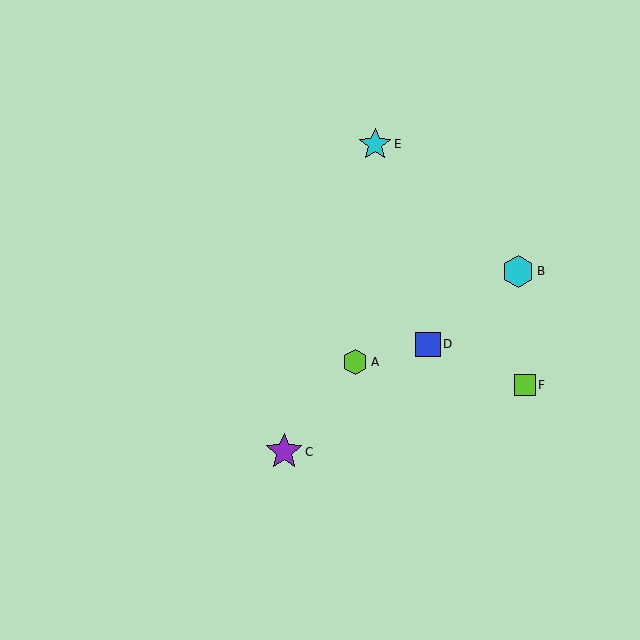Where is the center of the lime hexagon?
The center of the lime hexagon is at (355, 362).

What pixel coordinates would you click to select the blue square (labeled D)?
Click at (428, 345) to select the blue square D.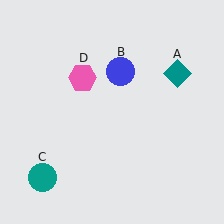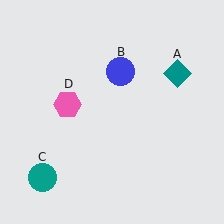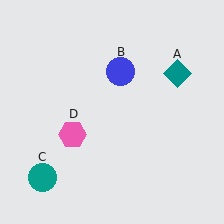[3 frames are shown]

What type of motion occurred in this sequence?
The pink hexagon (object D) rotated counterclockwise around the center of the scene.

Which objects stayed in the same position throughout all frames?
Teal diamond (object A) and blue circle (object B) and teal circle (object C) remained stationary.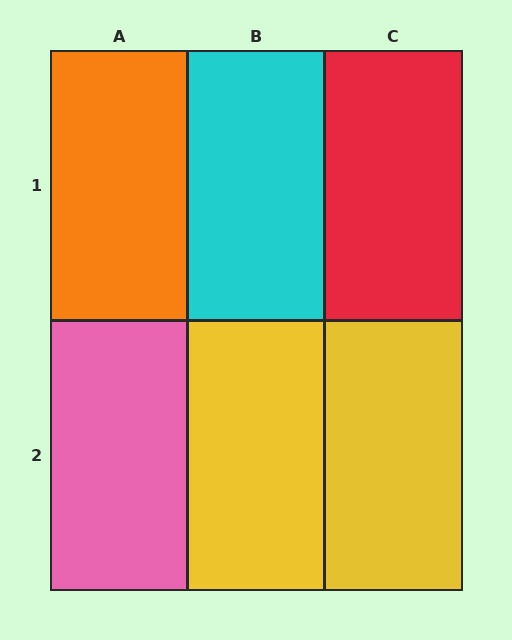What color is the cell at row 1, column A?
Orange.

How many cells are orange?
1 cell is orange.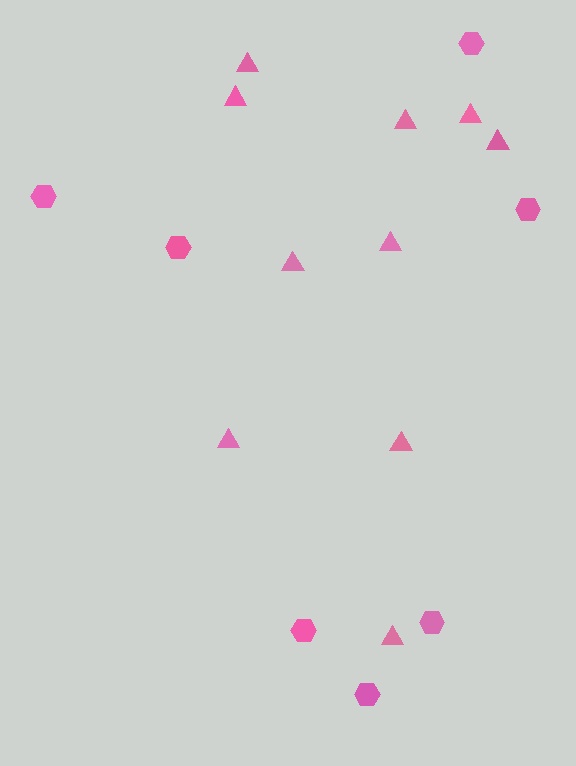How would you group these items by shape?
There are 2 groups: one group of triangles (10) and one group of hexagons (7).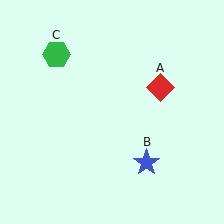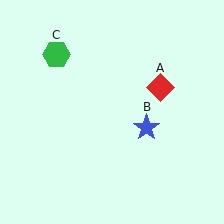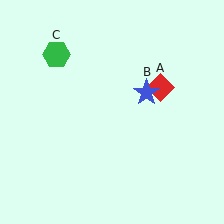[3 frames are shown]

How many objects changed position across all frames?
1 object changed position: blue star (object B).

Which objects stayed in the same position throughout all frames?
Red diamond (object A) and green hexagon (object C) remained stationary.